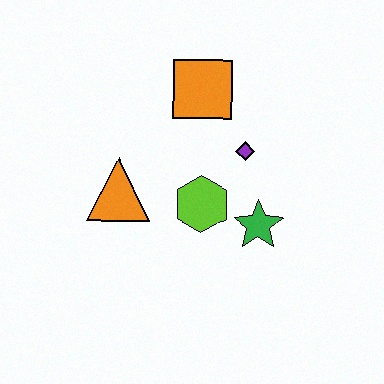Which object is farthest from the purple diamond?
The orange triangle is farthest from the purple diamond.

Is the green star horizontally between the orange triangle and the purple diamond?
No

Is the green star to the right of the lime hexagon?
Yes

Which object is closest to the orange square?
The purple diamond is closest to the orange square.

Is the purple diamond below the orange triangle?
No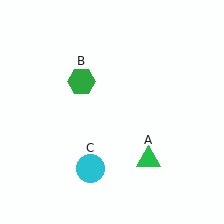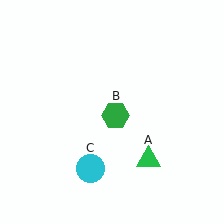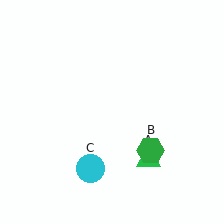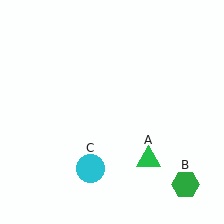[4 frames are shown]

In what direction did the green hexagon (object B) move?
The green hexagon (object B) moved down and to the right.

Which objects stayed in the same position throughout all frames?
Green triangle (object A) and cyan circle (object C) remained stationary.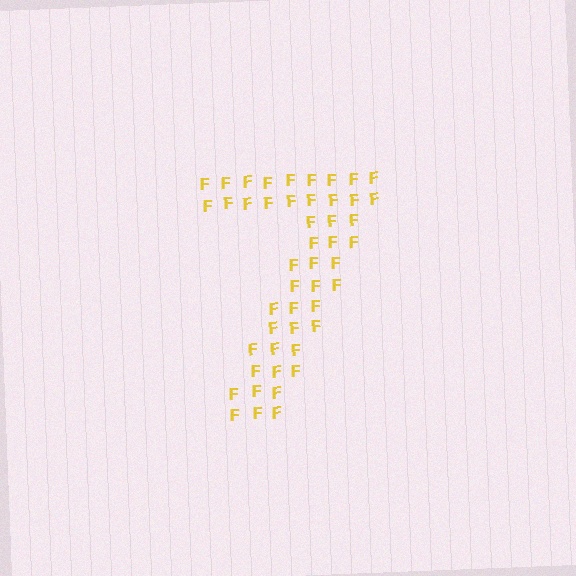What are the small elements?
The small elements are letter F's.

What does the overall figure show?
The overall figure shows the digit 7.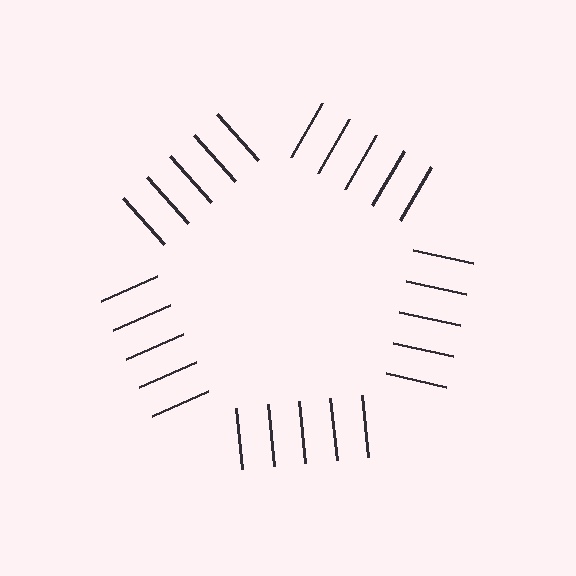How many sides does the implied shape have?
5 sides — the line-ends trace a pentagon.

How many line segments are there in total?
25 — 5 along each of the 5 edges.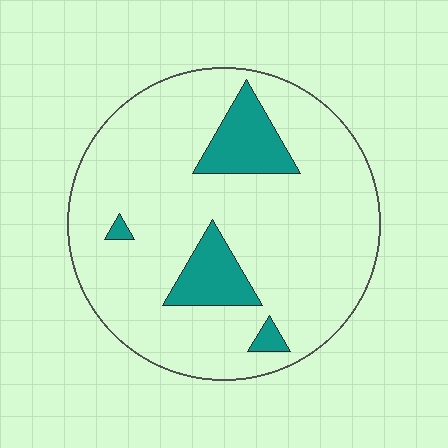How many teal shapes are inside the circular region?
4.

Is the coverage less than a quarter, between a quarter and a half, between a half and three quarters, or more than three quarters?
Less than a quarter.